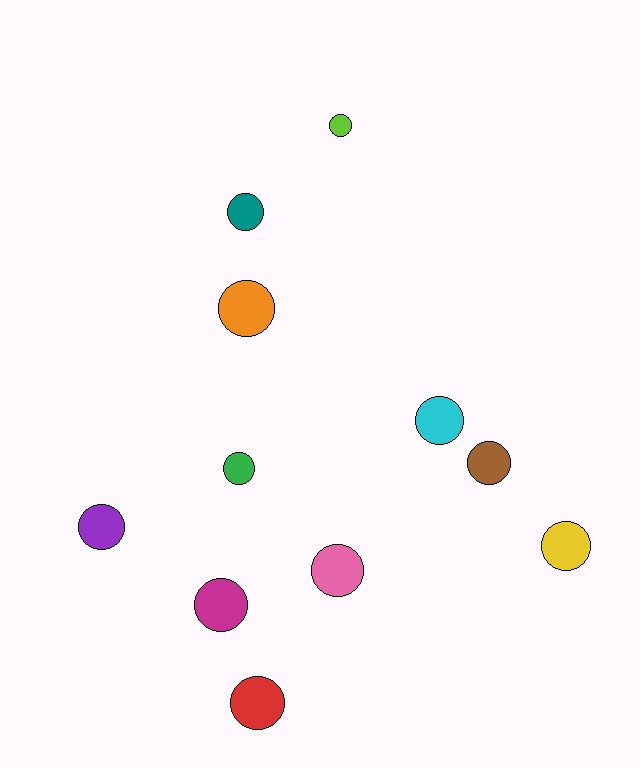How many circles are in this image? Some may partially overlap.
There are 11 circles.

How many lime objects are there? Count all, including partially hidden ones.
There is 1 lime object.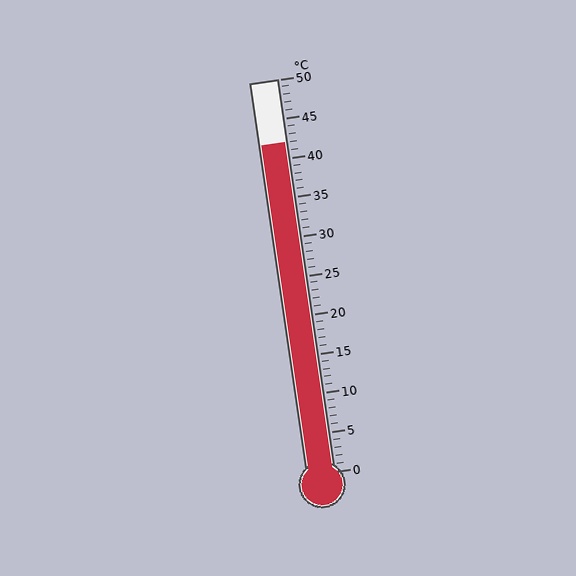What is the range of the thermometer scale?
The thermometer scale ranges from 0°C to 50°C.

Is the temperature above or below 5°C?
The temperature is above 5°C.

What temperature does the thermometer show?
The thermometer shows approximately 42°C.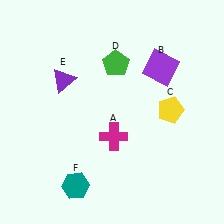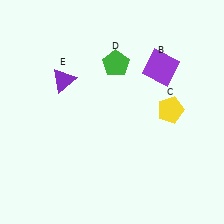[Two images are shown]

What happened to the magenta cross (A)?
The magenta cross (A) was removed in Image 2. It was in the bottom-right area of Image 1.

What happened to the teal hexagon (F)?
The teal hexagon (F) was removed in Image 2. It was in the bottom-left area of Image 1.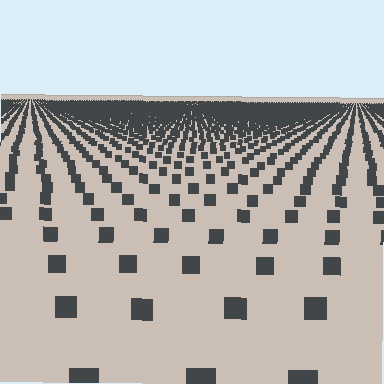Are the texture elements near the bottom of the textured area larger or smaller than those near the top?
Larger. Near the bottom, elements are closer to the viewer and appear at a bigger on-screen size.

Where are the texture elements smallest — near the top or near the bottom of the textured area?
Near the top.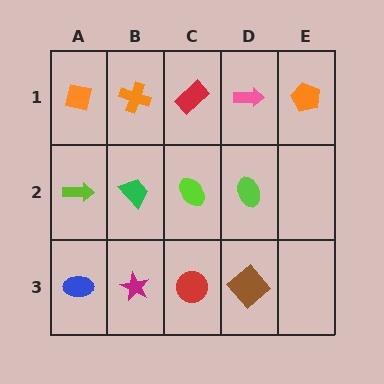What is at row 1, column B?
An orange cross.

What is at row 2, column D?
A lime ellipse.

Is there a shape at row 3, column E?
No, that cell is empty.